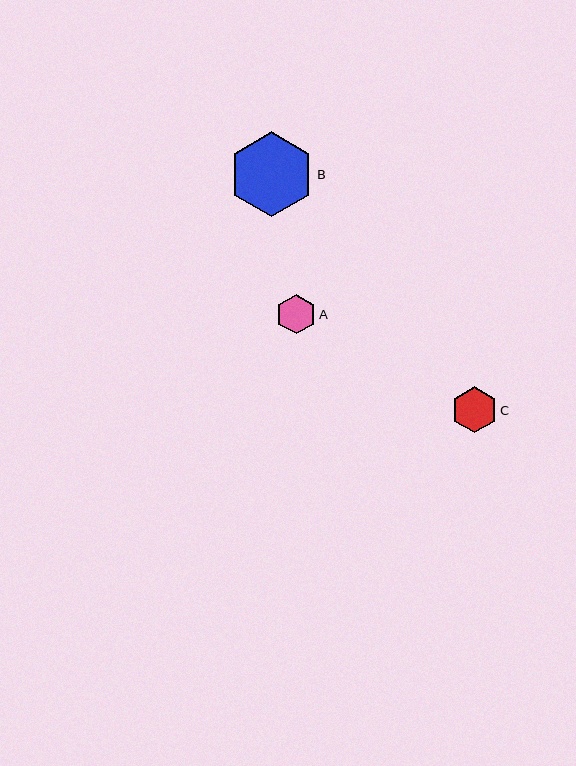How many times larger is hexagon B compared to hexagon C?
Hexagon B is approximately 1.9 times the size of hexagon C.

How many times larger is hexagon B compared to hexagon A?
Hexagon B is approximately 2.1 times the size of hexagon A.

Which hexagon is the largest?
Hexagon B is the largest with a size of approximately 85 pixels.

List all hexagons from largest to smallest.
From largest to smallest: B, C, A.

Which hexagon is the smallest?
Hexagon A is the smallest with a size of approximately 40 pixels.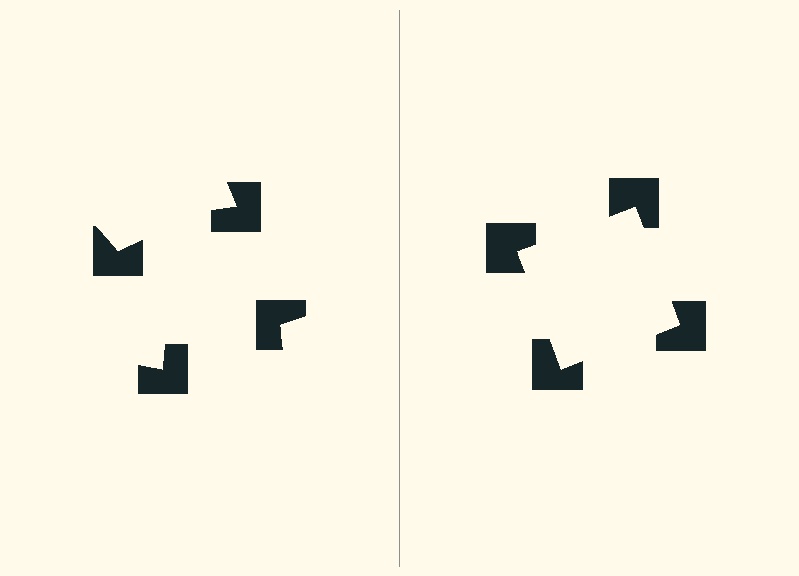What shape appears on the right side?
An illusory square.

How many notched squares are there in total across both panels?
8 — 4 on each side.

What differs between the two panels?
The notched squares are positioned identically on both sides; only the wedge orientations differ. On the right they align to a square; on the left they are misaligned.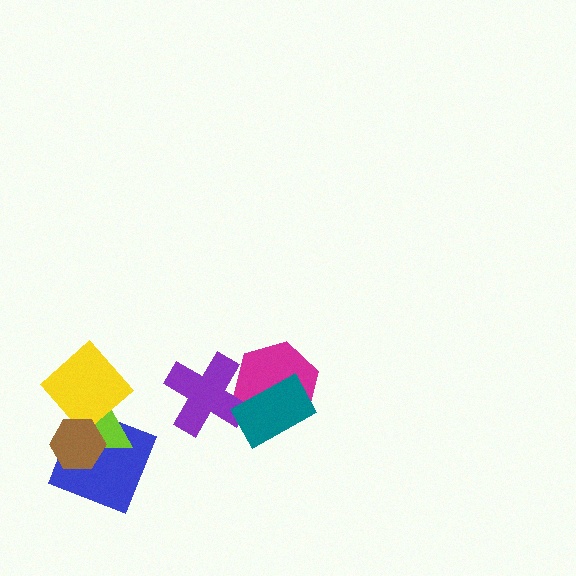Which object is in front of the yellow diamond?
The brown hexagon is in front of the yellow diamond.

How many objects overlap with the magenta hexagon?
2 objects overlap with the magenta hexagon.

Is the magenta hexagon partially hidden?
Yes, it is partially covered by another shape.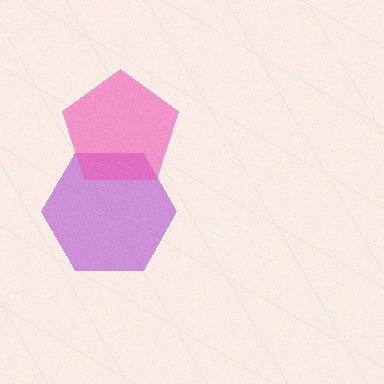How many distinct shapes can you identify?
There are 2 distinct shapes: a purple hexagon, a pink pentagon.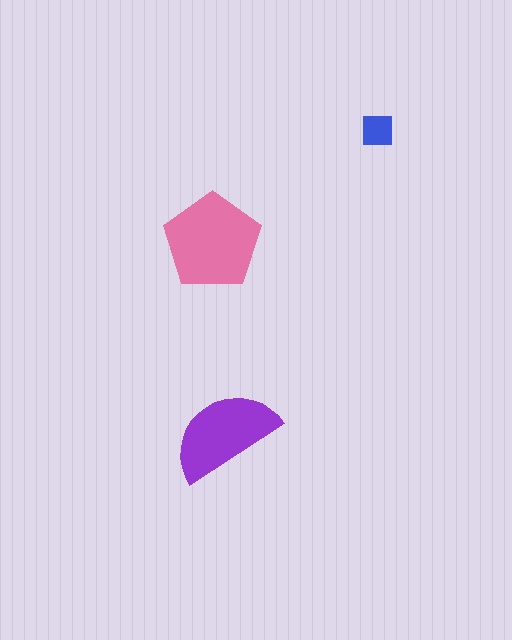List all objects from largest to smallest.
The pink pentagon, the purple semicircle, the blue square.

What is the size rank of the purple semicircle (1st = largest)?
2nd.